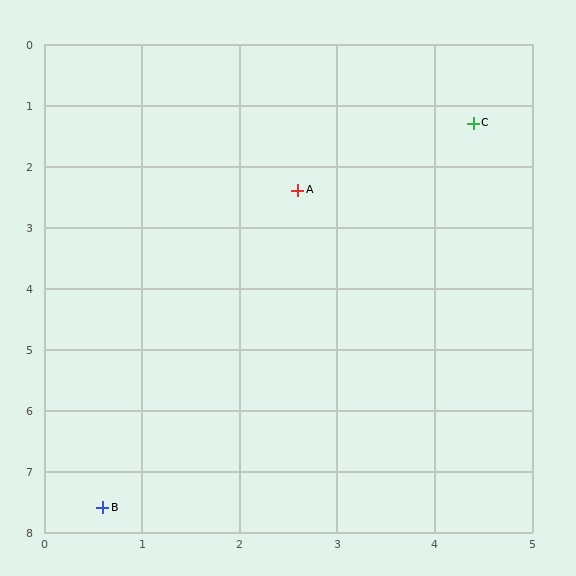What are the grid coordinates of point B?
Point B is at approximately (0.6, 7.6).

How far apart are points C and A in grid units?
Points C and A are about 2.1 grid units apart.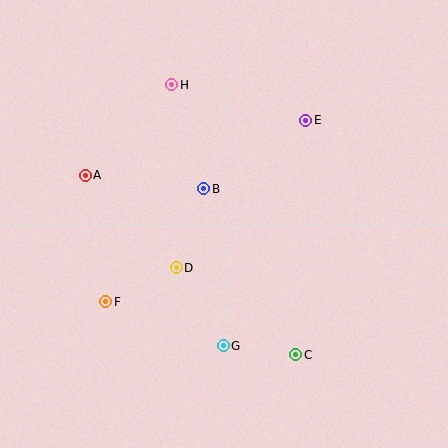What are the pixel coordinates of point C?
Point C is at (296, 355).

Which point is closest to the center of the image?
Point B at (204, 189) is closest to the center.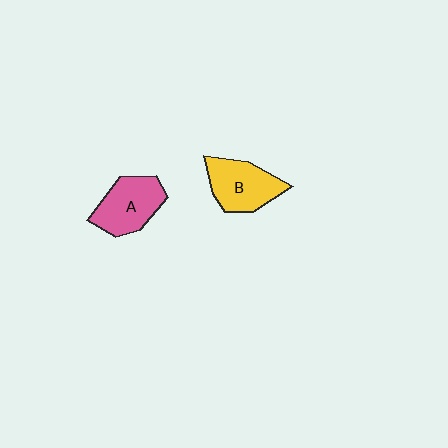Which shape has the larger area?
Shape A (pink).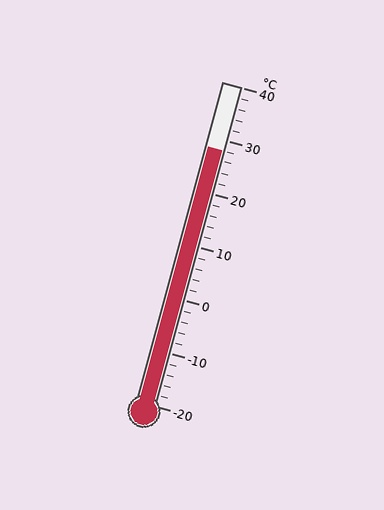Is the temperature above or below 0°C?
The temperature is above 0°C.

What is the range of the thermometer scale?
The thermometer scale ranges from -20°C to 40°C.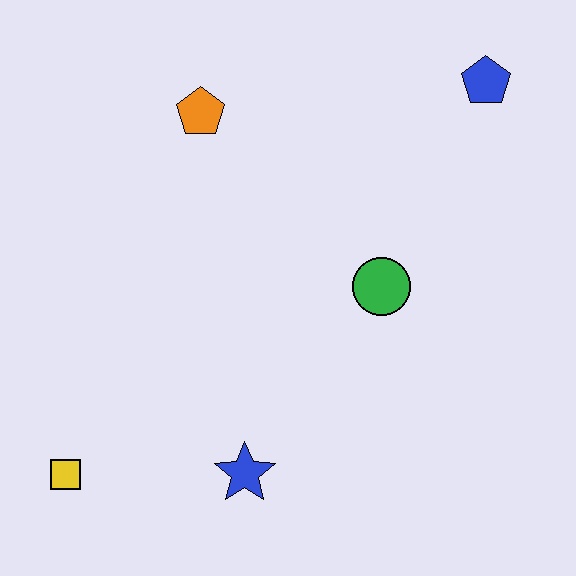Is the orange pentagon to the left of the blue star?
Yes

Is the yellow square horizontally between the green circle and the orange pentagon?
No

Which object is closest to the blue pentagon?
The green circle is closest to the blue pentagon.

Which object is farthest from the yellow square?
The blue pentagon is farthest from the yellow square.